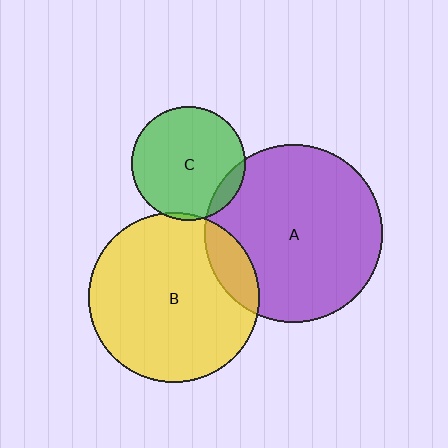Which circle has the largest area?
Circle A (purple).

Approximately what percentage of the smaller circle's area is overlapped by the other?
Approximately 5%.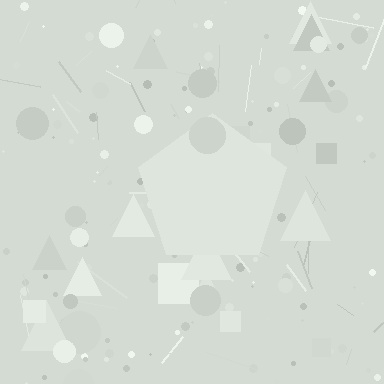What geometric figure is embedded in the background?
A pentagon is embedded in the background.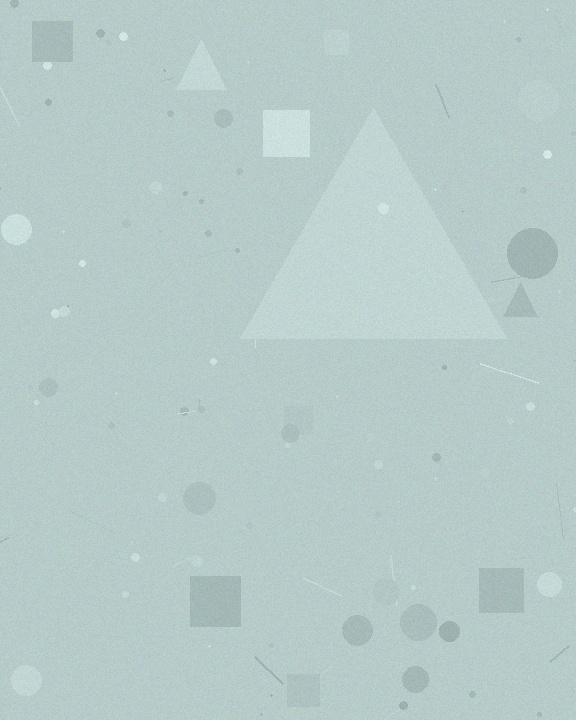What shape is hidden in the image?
A triangle is hidden in the image.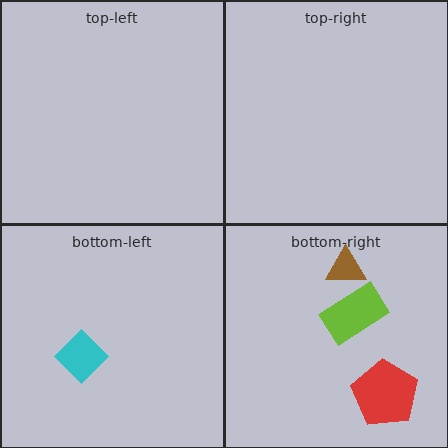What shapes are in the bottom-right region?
The brown triangle, the lime rectangle, the red pentagon.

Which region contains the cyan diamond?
The bottom-left region.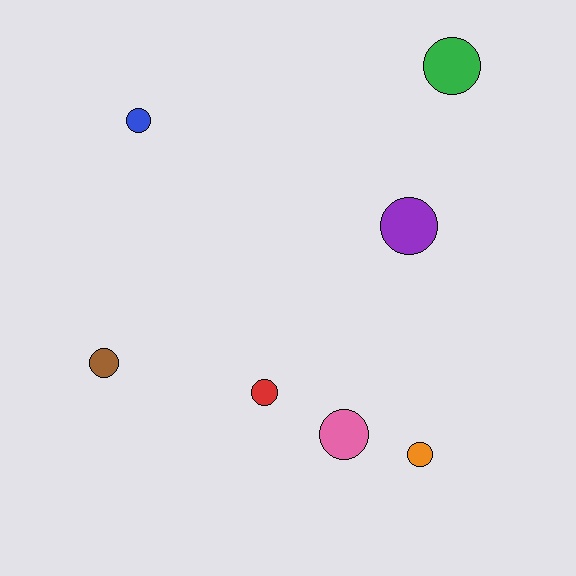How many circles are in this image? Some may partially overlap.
There are 7 circles.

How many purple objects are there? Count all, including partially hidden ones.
There is 1 purple object.